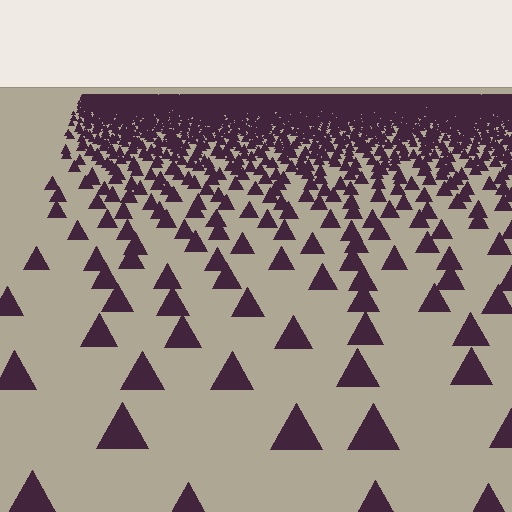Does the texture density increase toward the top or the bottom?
Density increases toward the top.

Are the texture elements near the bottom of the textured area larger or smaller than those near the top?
Larger. Near the bottom, elements are closer to the viewer and appear at a bigger on-screen size.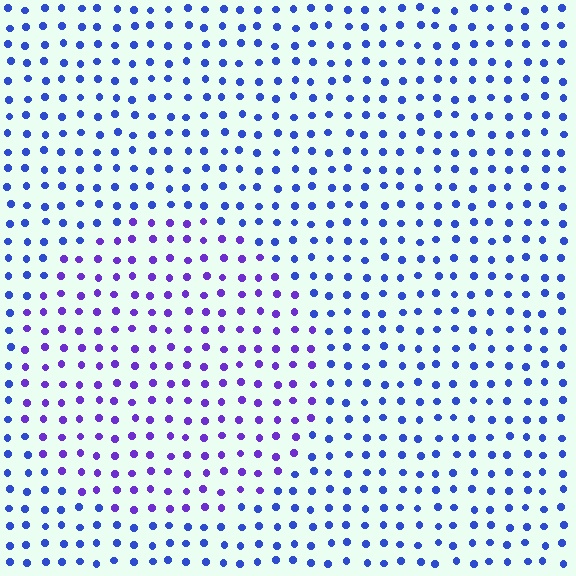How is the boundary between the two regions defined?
The boundary is defined purely by a slight shift in hue (about 35 degrees). Spacing, size, and orientation are identical on both sides.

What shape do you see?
I see a circle.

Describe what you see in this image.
The image is filled with small blue elements in a uniform arrangement. A circle-shaped region is visible where the elements are tinted to a slightly different hue, forming a subtle color boundary.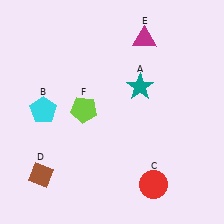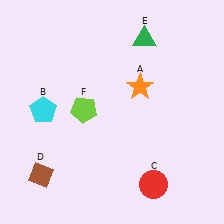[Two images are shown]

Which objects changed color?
A changed from teal to orange. E changed from magenta to green.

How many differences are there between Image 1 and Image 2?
There are 2 differences between the two images.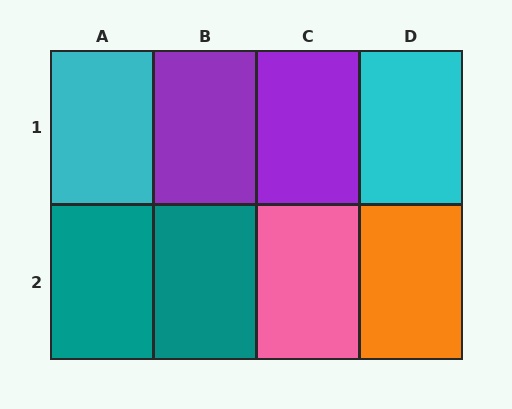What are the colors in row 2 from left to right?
Teal, teal, pink, orange.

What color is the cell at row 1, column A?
Cyan.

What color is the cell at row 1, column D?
Cyan.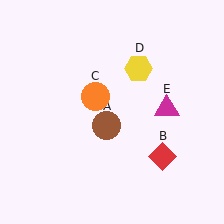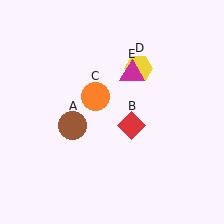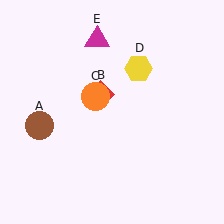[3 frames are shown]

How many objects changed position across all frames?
3 objects changed position: brown circle (object A), red diamond (object B), magenta triangle (object E).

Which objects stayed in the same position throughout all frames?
Orange circle (object C) and yellow hexagon (object D) remained stationary.